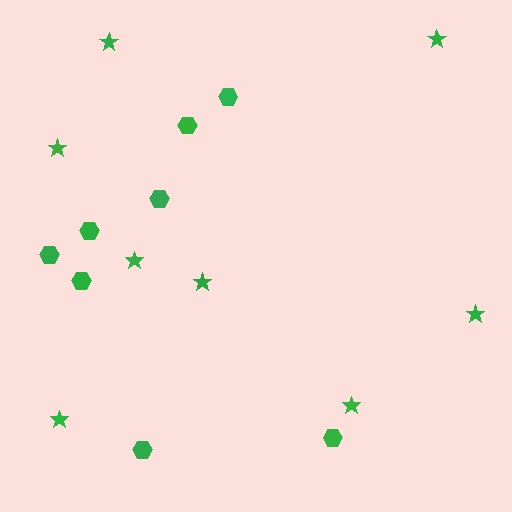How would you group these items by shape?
There are 2 groups: one group of stars (8) and one group of hexagons (8).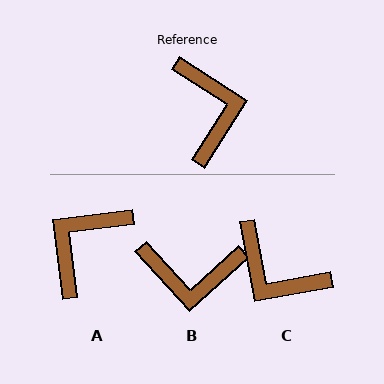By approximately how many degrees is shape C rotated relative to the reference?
Approximately 137 degrees clockwise.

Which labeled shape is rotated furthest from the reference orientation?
C, about 137 degrees away.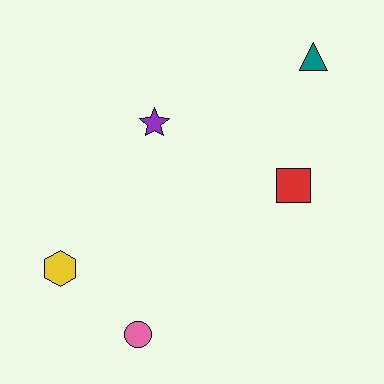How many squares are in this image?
There is 1 square.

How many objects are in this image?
There are 5 objects.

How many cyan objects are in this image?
There are no cyan objects.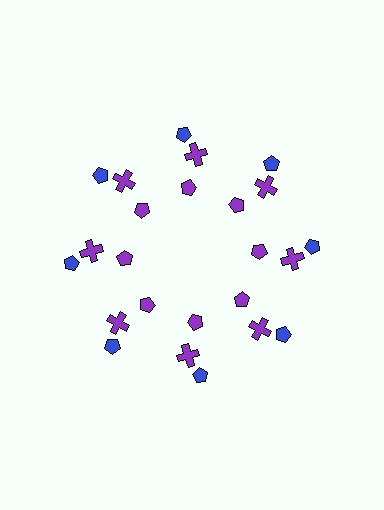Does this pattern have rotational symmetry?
Yes, this pattern has 8-fold rotational symmetry. It looks the same after rotating 45 degrees around the center.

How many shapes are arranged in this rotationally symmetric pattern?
There are 24 shapes, arranged in 8 groups of 3.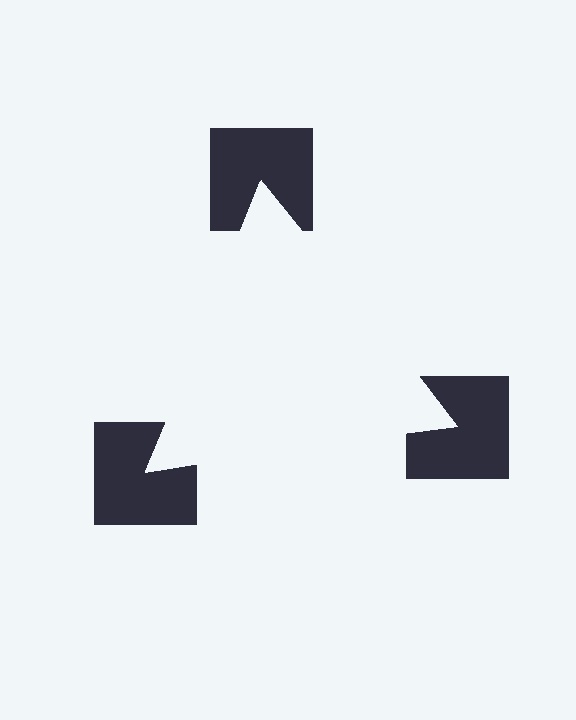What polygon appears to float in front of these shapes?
An illusory triangle — its edges are inferred from the aligned wedge cuts in the notched squares, not physically drawn.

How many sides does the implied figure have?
3 sides.